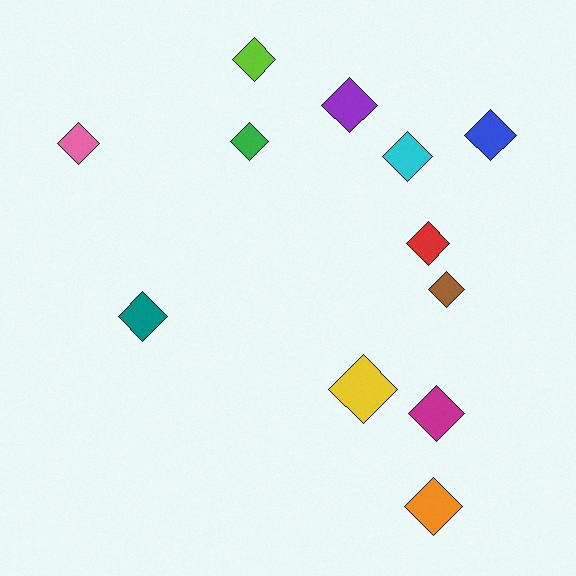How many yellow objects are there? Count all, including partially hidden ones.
There is 1 yellow object.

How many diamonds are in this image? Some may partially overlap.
There are 12 diamonds.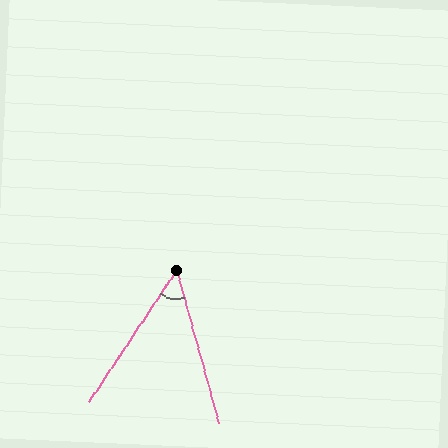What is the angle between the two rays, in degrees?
Approximately 49 degrees.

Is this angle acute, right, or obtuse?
It is acute.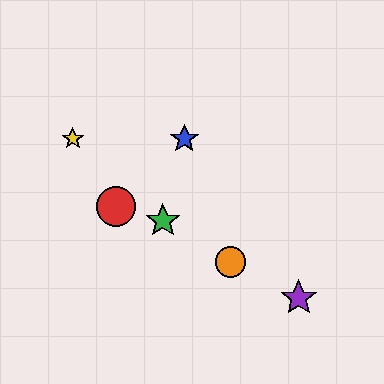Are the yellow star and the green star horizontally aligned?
No, the yellow star is at y≈139 and the green star is at y≈221.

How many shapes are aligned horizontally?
2 shapes (the blue star, the yellow star) are aligned horizontally.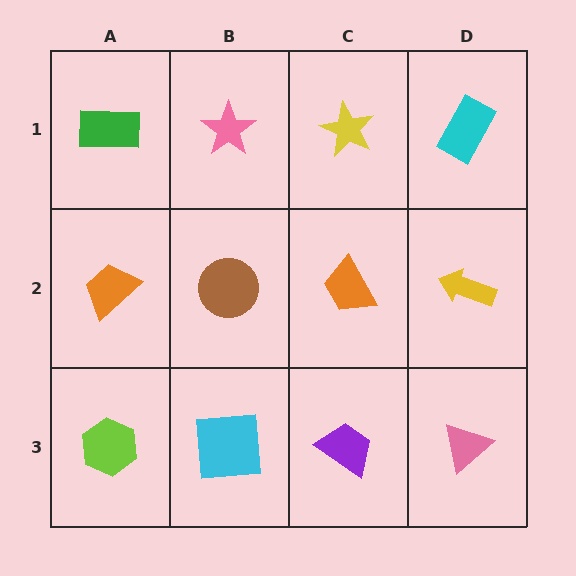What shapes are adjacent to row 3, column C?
An orange trapezoid (row 2, column C), a cyan square (row 3, column B), a pink triangle (row 3, column D).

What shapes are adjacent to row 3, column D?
A yellow arrow (row 2, column D), a purple trapezoid (row 3, column C).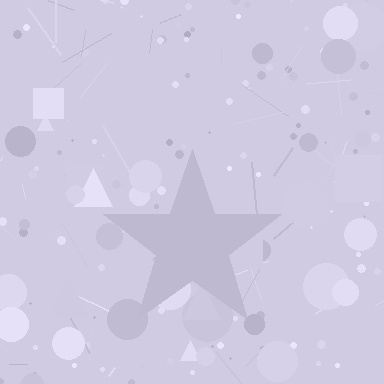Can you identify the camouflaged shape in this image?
The camouflaged shape is a star.